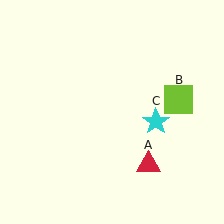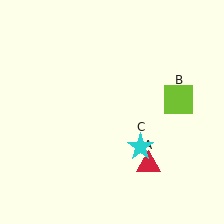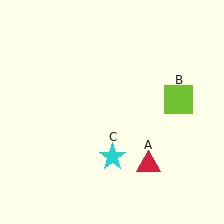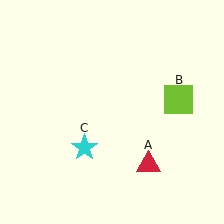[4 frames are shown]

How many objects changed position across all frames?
1 object changed position: cyan star (object C).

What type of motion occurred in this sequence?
The cyan star (object C) rotated clockwise around the center of the scene.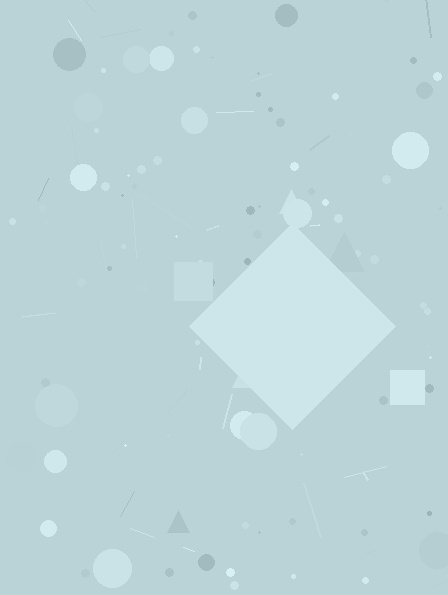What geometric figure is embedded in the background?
A diamond is embedded in the background.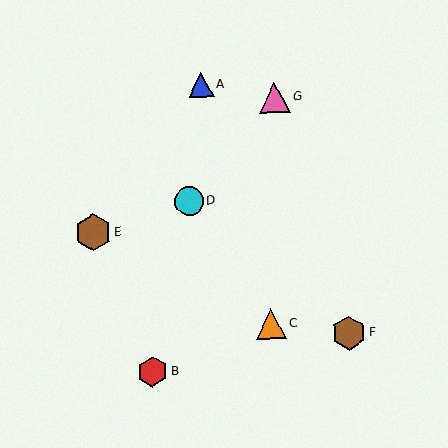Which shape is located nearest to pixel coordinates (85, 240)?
The brown hexagon (labeled E) at (93, 233) is nearest to that location.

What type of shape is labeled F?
Shape F is a brown hexagon.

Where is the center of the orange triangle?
The center of the orange triangle is at (271, 324).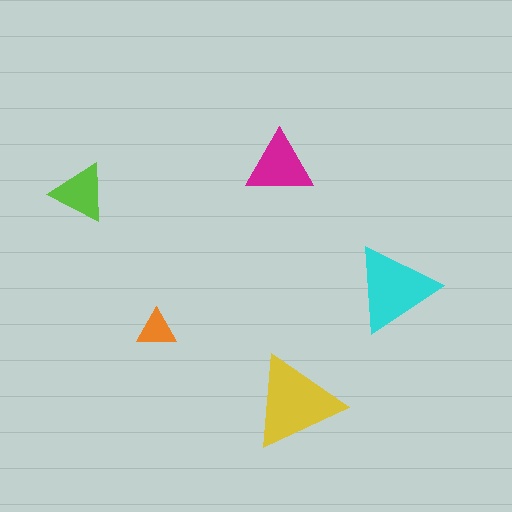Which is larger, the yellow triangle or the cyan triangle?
The yellow one.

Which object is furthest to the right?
The cyan triangle is rightmost.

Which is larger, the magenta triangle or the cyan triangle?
The cyan one.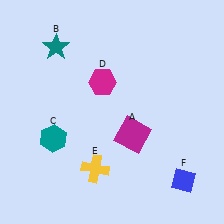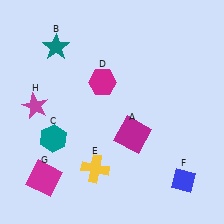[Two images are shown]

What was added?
A magenta square (G), a magenta star (H) were added in Image 2.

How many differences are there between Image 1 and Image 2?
There are 2 differences between the two images.